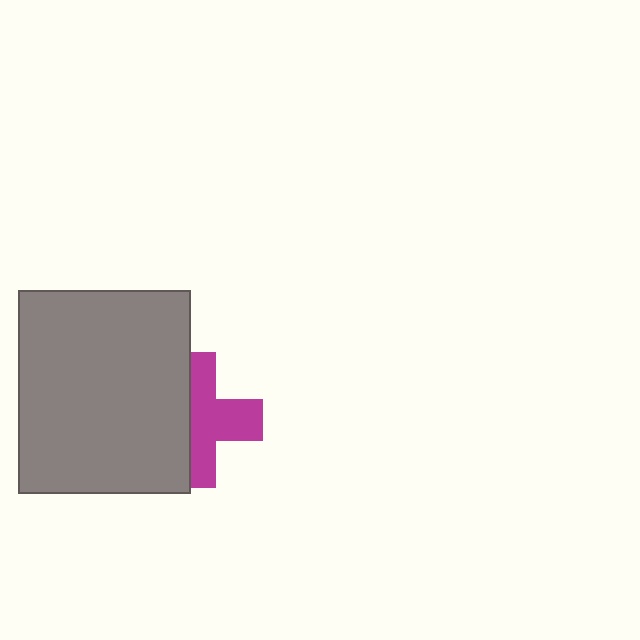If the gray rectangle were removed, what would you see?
You would see the complete magenta cross.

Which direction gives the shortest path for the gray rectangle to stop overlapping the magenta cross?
Moving left gives the shortest separation.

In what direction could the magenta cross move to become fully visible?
The magenta cross could move right. That would shift it out from behind the gray rectangle entirely.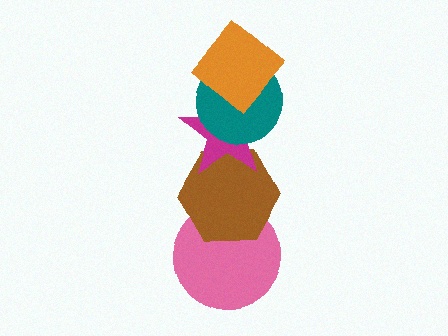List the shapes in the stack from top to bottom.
From top to bottom: the orange diamond, the teal circle, the magenta star, the brown hexagon, the pink circle.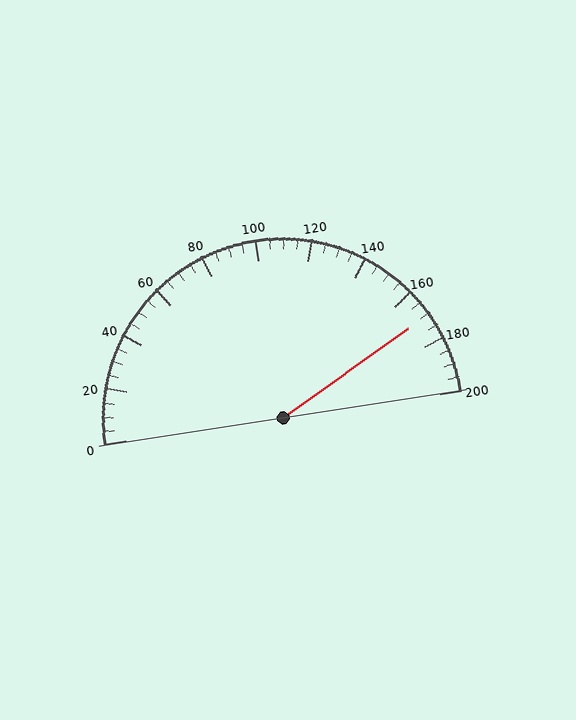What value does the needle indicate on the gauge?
The needle indicates approximately 170.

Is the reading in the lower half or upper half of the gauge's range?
The reading is in the upper half of the range (0 to 200).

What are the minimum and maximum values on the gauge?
The gauge ranges from 0 to 200.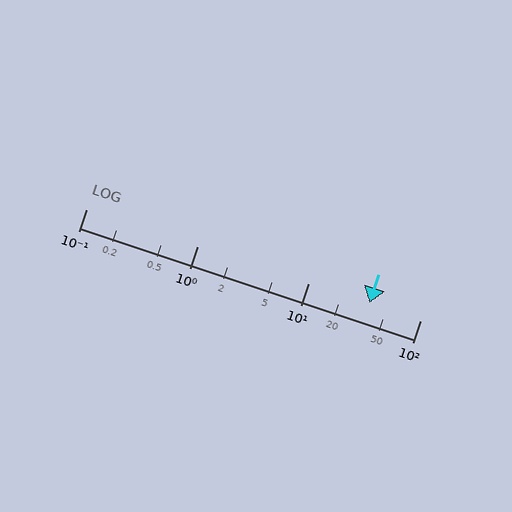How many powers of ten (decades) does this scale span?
The scale spans 3 decades, from 0.1 to 100.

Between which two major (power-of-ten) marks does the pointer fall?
The pointer is between 10 and 100.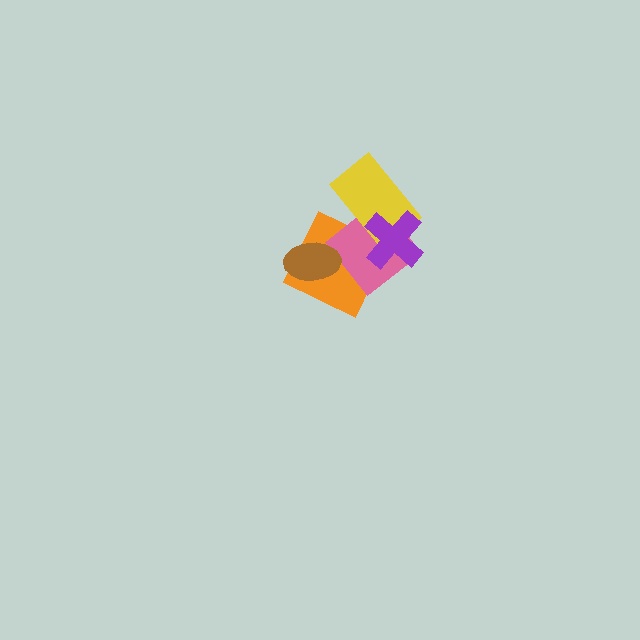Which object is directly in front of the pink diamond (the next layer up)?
The yellow rectangle is directly in front of the pink diamond.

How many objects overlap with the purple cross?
3 objects overlap with the purple cross.